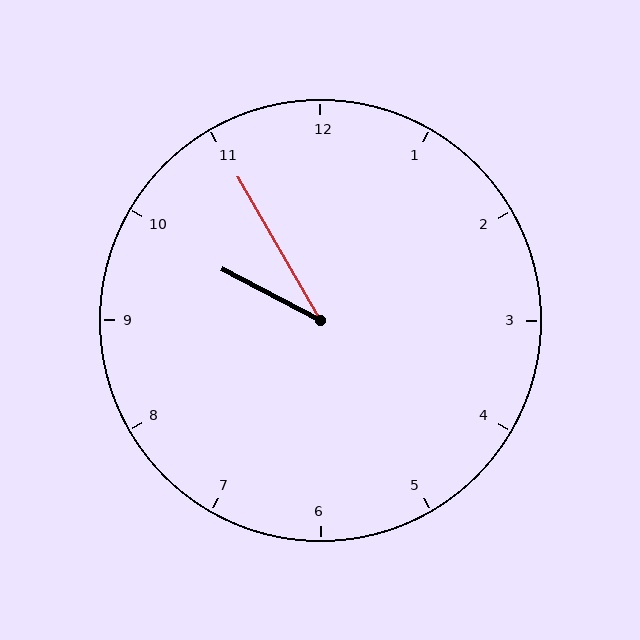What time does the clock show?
9:55.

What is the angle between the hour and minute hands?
Approximately 32 degrees.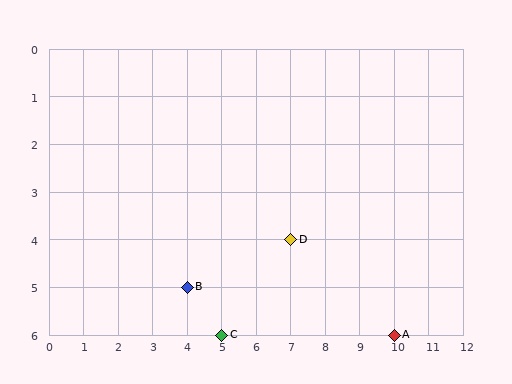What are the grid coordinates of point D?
Point D is at grid coordinates (7, 4).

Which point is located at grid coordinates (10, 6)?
Point A is at (10, 6).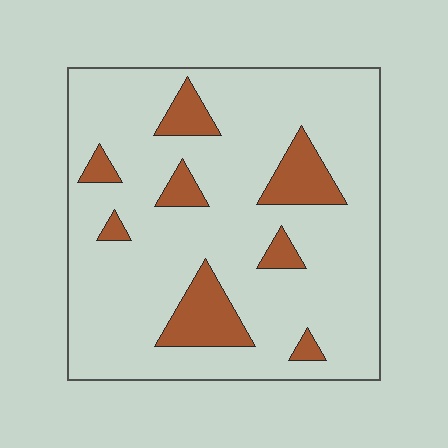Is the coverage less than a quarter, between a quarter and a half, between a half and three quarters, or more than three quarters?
Less than a quarter.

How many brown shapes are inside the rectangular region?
8.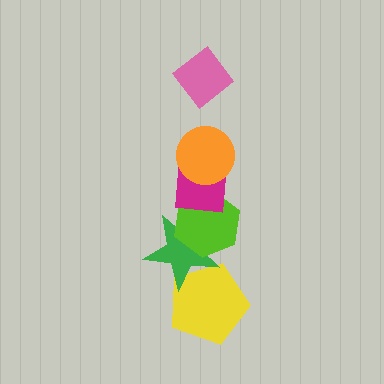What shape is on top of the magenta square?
The orange circle is on top of the magenta square.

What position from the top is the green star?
The green star is 5th from the top.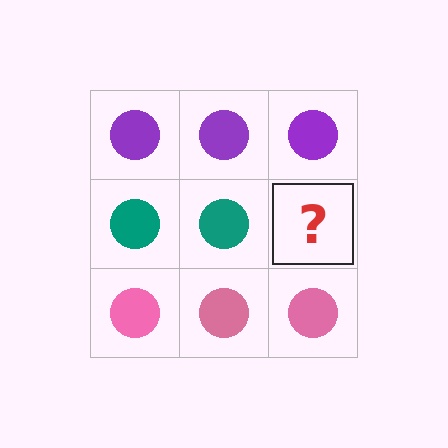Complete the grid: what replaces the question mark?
The question mark should be replaced with a teal circle.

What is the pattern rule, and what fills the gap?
The rule is that each row has a consistent color. The gap should be filled with a teal circle.